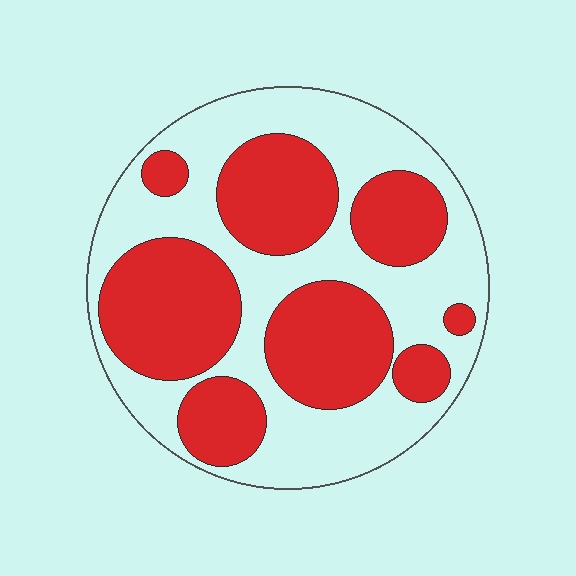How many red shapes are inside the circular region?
8.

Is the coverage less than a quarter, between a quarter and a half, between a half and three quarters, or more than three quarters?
Between a quarter and a half.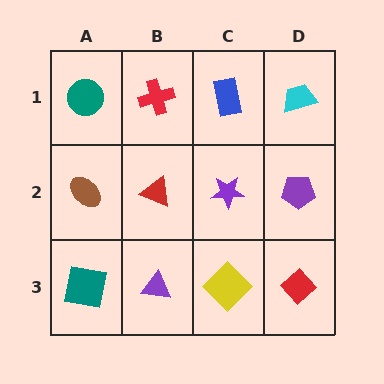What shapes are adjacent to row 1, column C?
A purple star (row 2, column C), a red cross (row 1, column B), a cyan trapezoid (row 1, column D).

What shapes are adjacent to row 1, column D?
A purple pentagon (row 2, column D), a blue rectangle (row 1, column C).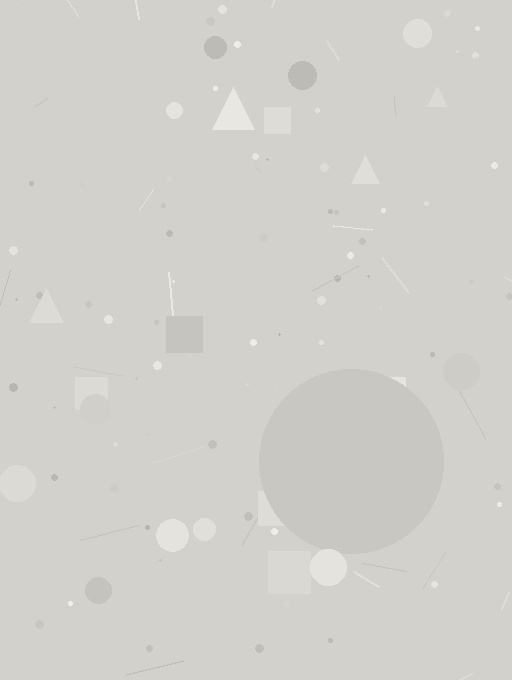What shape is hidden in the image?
A circle is hidden in the image.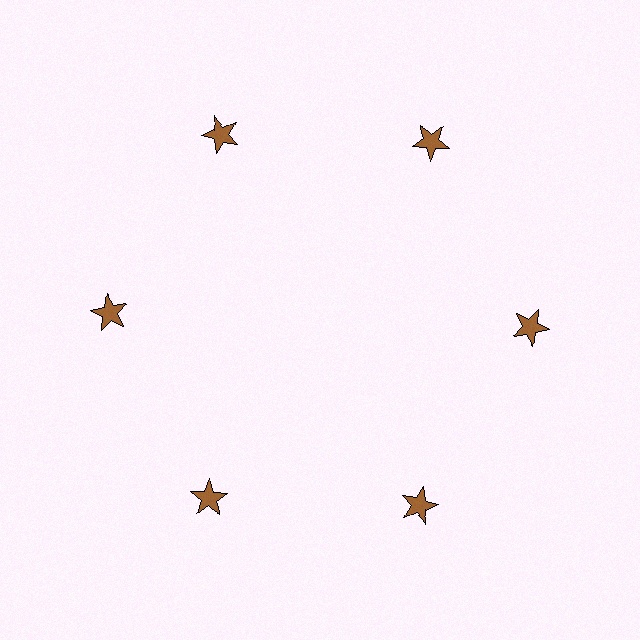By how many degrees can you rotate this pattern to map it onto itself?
The pattern maps onto itself every 60 degrees of rotation.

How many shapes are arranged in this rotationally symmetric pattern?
There are 6 shapes, arranged in 6 groups of 1.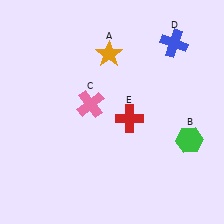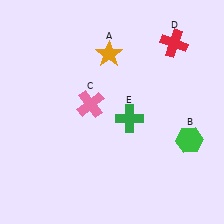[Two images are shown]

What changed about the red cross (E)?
In Image 1, E is red. In Image 2, it changed to green.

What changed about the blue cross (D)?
In Image 1, D is blue. In Image 2, it changed to red.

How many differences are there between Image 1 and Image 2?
There are 2 differences between the two images.